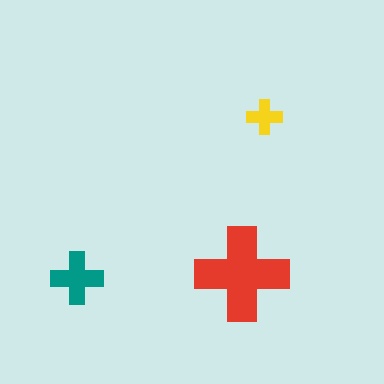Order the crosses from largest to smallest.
the red one, the teal one, the yellow one.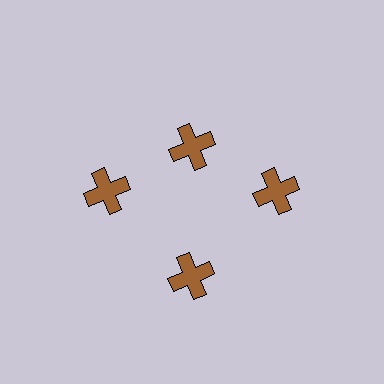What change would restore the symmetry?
The symmetry would be restored by moving it outward, back onto the ring so that all 4 crosses sit at equal angles and equal distance from the center.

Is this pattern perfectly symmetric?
No. The 4 brown crosses are arranged in a ring, but one element near the 12 o'clock position is pulled inward toward the center, breaking the 4-fold rotational symmetry.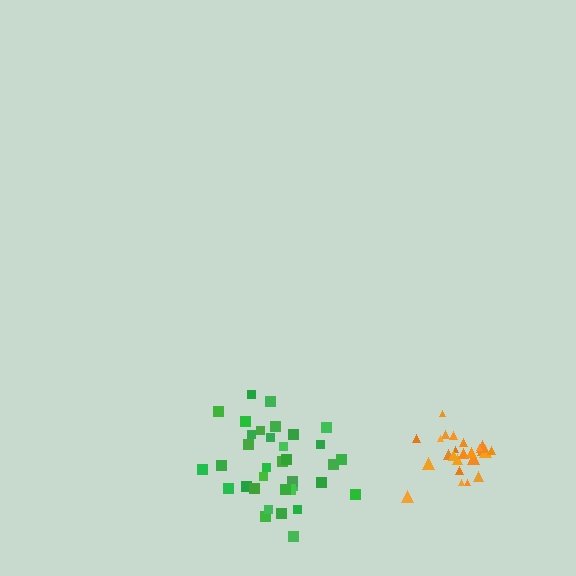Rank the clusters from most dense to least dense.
orange, green.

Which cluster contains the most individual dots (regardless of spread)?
Green (35).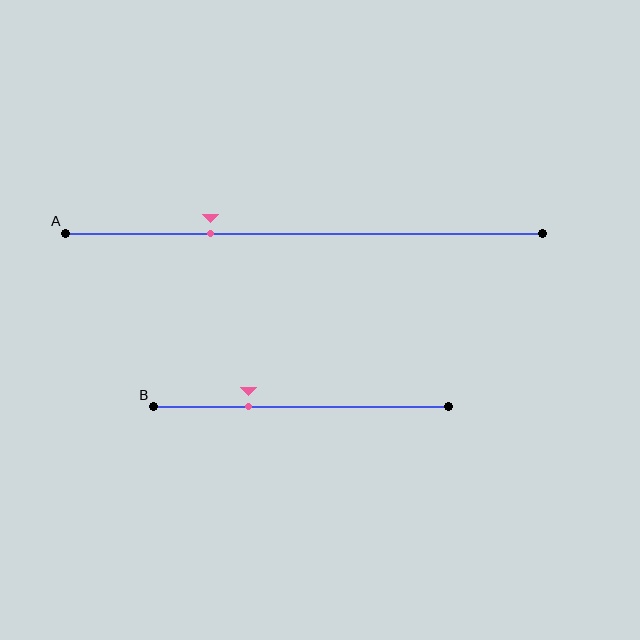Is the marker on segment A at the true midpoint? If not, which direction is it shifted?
No, the marker on segment A is shifted to the left by about 20% of the segment length.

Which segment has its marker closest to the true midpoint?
Segment B has its marker closest to the true midpoint.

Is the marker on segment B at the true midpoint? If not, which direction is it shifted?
No, the marker on segment B is shifted to the left by about 18% of the segment length.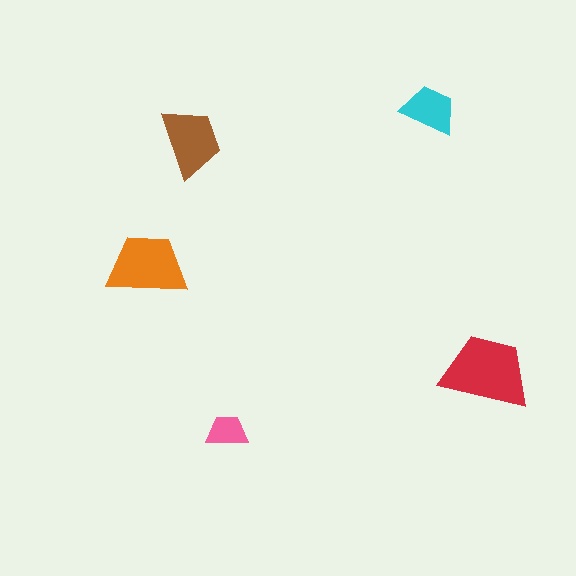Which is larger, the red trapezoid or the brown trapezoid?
The red one.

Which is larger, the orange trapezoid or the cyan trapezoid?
The orange one.